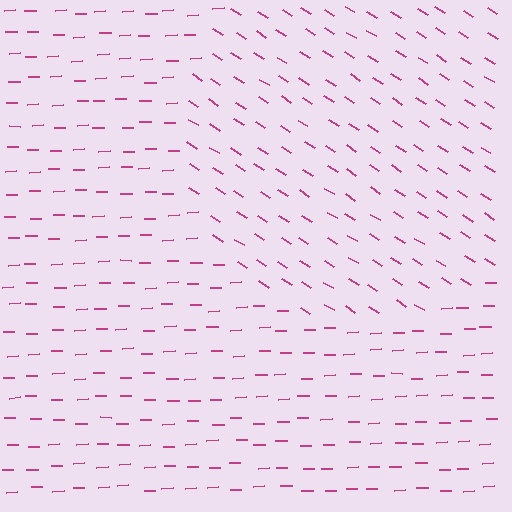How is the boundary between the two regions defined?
The boundary is defined purely by a change in line orientation (approximately 34 degrees difference). All lines are the same color and thickness.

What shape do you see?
I see a circle.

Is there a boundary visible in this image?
Yes, there is a texture boundary formed by a change in line orientation.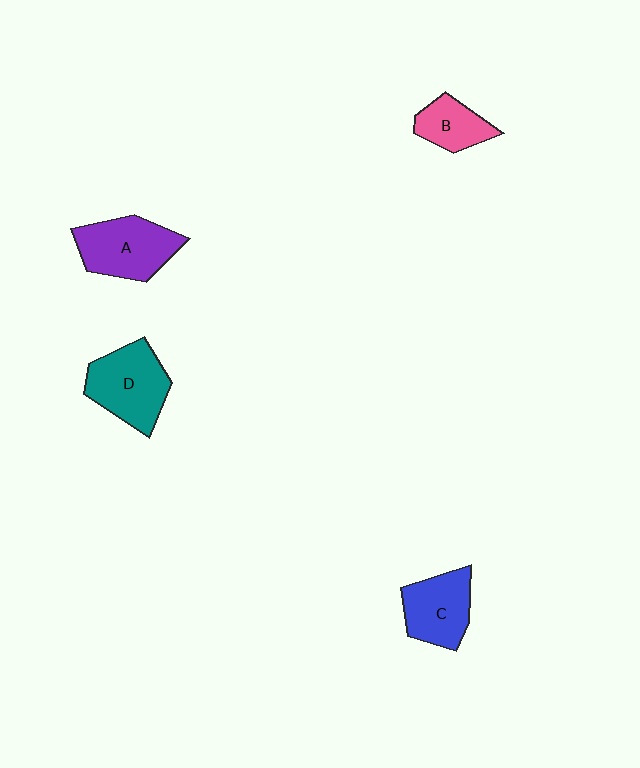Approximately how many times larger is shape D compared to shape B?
Approximately 1.8 times.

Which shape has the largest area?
Shape D (teal).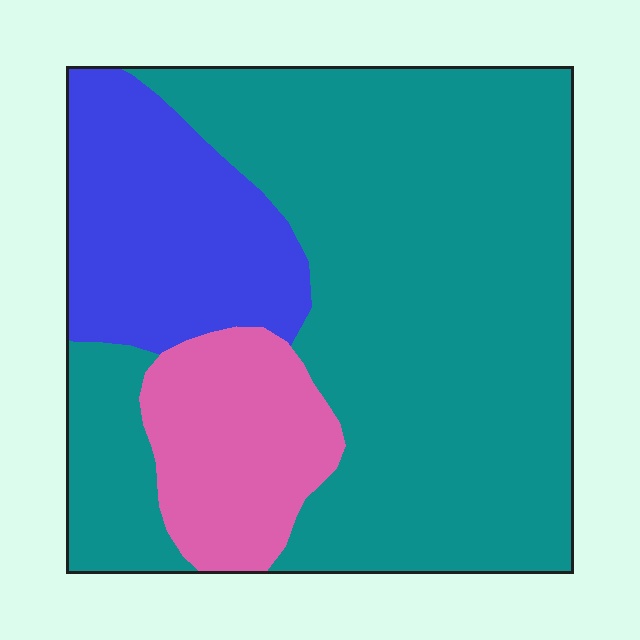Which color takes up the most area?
Teal, at roughly 65%.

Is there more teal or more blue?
Teal.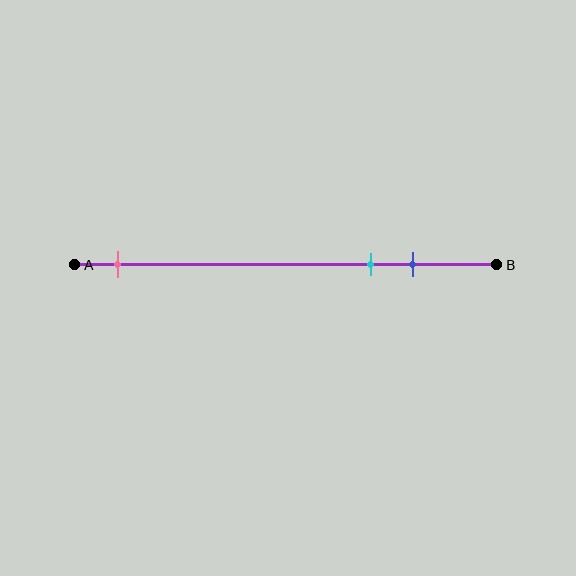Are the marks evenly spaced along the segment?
No, the marks are not evenly spaced.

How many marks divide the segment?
There are 3 marks dividing the segment.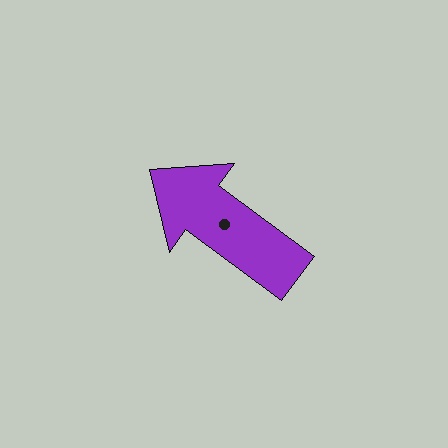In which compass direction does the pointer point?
Northwest.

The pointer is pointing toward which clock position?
Roughly 10 o'clock.